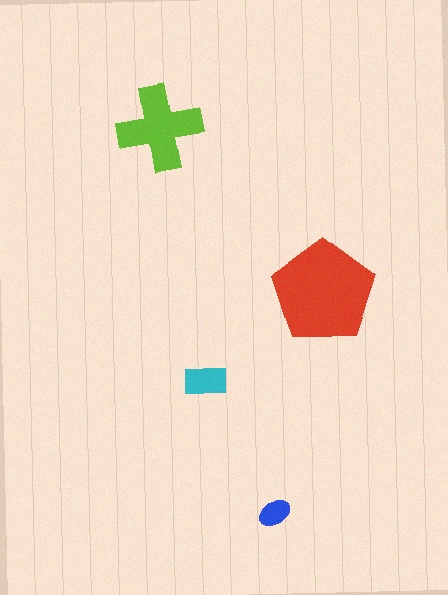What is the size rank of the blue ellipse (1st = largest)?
4th.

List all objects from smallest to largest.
The blue ellipse, the cyan rectangle, the lime cross, the red pentagon.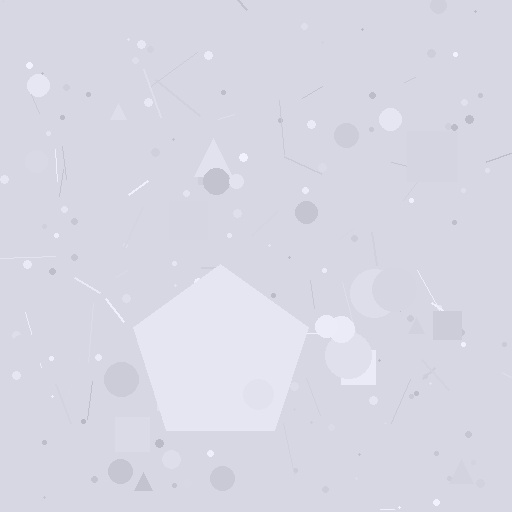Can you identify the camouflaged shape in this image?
The camouflaged shape is a pentagon.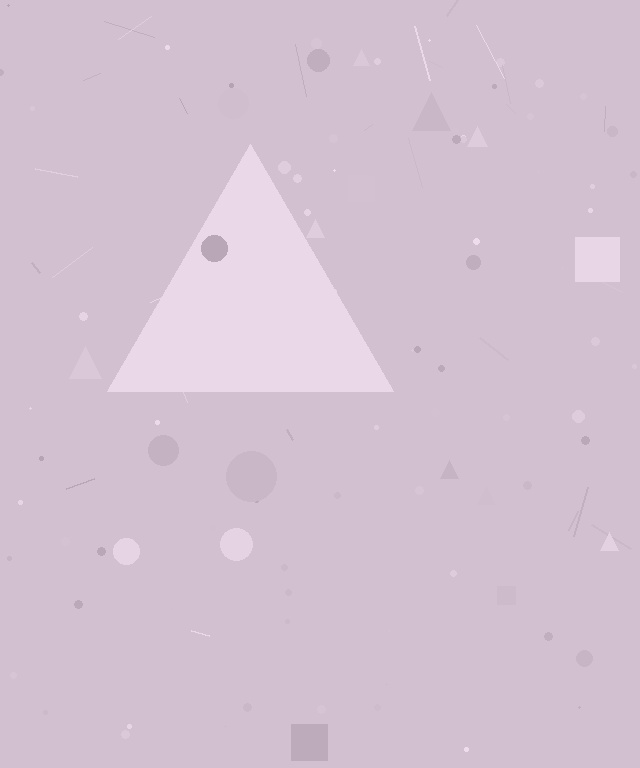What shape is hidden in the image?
A triangle is hidden in the image.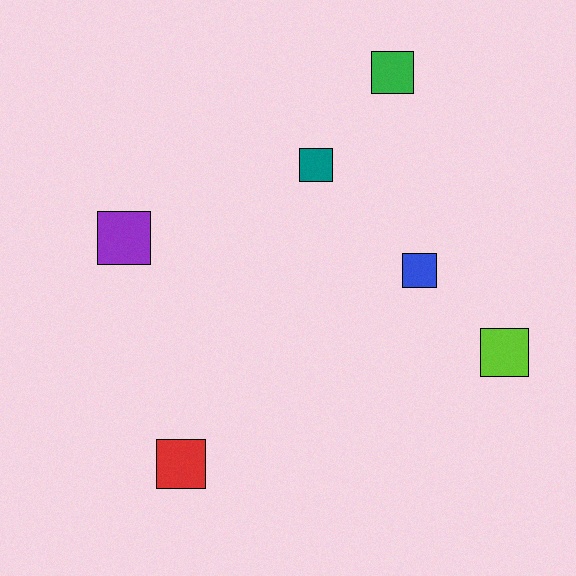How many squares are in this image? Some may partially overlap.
There are 6 squares.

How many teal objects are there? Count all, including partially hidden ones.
There is 1 teal object.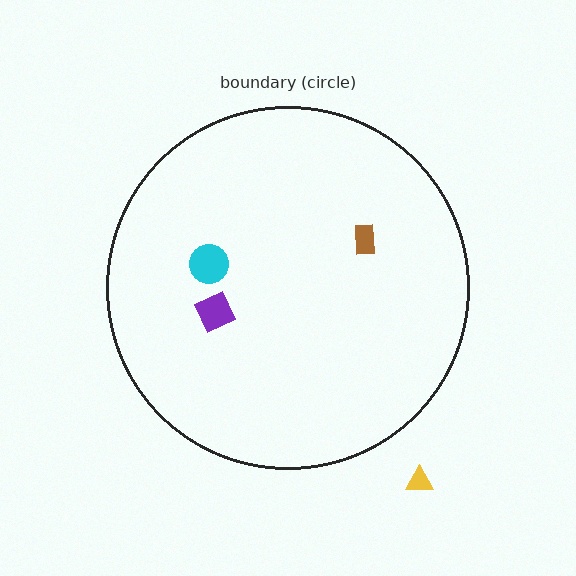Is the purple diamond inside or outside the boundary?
Inside.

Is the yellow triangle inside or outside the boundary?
Outside.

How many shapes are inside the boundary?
3 inside, 1 outside.